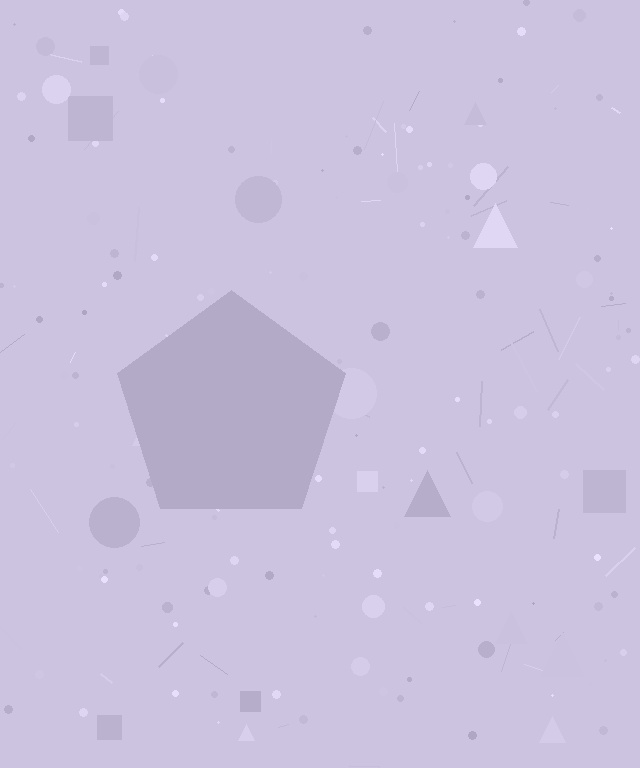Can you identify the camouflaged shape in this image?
The camouflaged shape is a pentagon.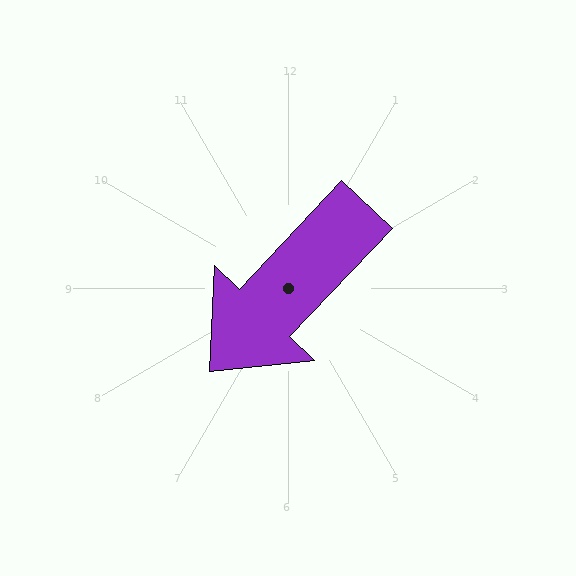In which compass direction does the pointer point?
Southwest.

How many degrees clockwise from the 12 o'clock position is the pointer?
Approximately 223 degrees.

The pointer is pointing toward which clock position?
Roughly 7 o'clock.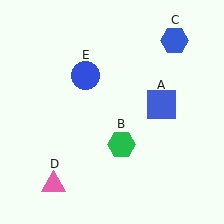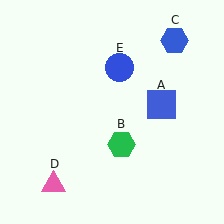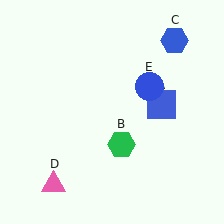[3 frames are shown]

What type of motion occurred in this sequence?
The blue circle (object E) rotated clockwise around the center of the scene.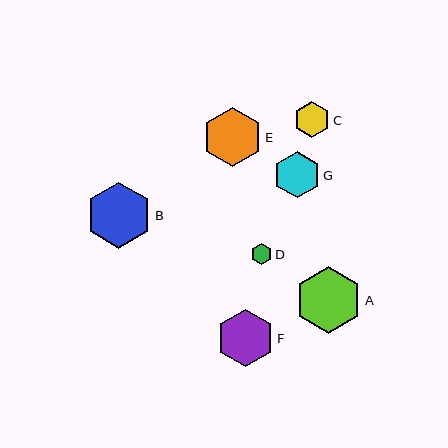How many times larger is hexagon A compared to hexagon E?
Hexagon A is approximately 1.1 times the size of hexagon E.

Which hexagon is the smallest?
Hexagon D is the smallest with a size of approximately 21 pixels.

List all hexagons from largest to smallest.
From largest to smallest: A, B, E, F, G, C, D.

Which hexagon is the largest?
Hexagon A is the largest with a size of approximately 67 pixels.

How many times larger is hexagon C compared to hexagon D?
Hexagon C is approximately 1.7 times the size of hexagon D.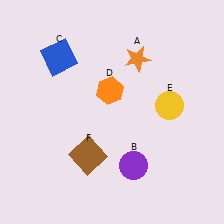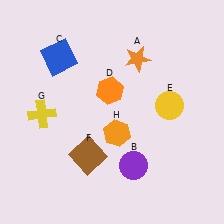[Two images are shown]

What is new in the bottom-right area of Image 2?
An orange hexagon (H) was added in the bottom-right area of Image 2.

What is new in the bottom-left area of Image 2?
A yellow cross (G) was added in the bottom-left area of Image 2.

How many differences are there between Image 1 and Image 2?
There are 2 differences between the two images.